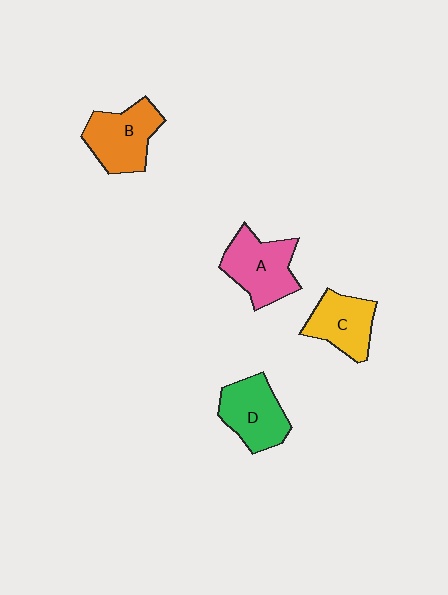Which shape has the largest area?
Shape A (pink).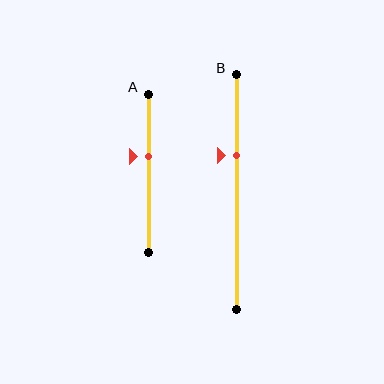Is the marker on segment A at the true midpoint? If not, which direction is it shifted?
No, the marker on segment A is shifted upward by about 11% of the segment length.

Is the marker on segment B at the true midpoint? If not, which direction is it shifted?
No, the marker on segment B is shifted upward by about 16% of the segment length.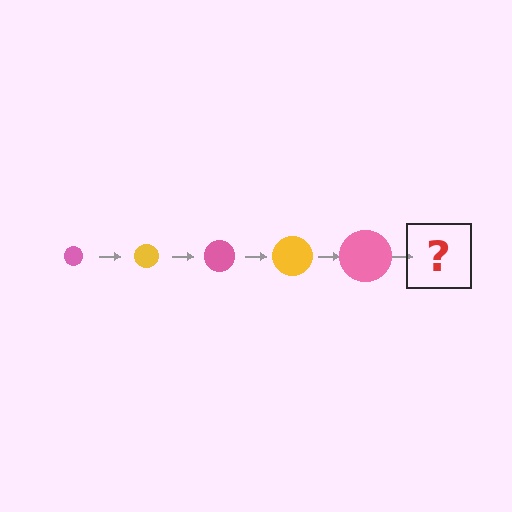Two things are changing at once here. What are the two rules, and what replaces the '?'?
The two rules are that the circle grows larger each step and the color cycles through pink and yellow. The '?' should be a yellow circle, larger than the previous one.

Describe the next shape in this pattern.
It should be a yellow circle, larger than the previous one.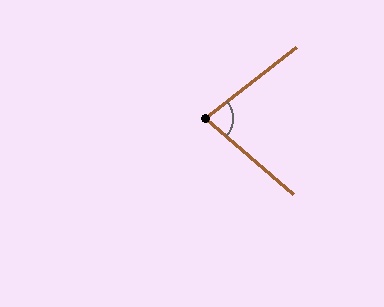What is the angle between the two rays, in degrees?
Approximately 79 degrees.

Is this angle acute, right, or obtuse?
It is acute.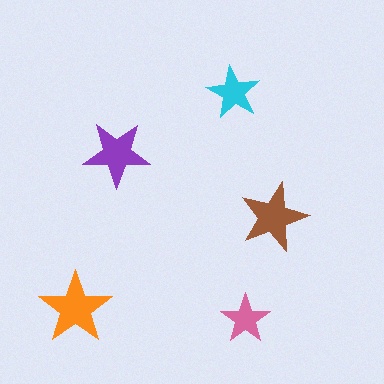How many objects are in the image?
There are 5 objects in the image.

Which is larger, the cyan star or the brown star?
The brown one.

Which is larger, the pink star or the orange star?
The orange one.